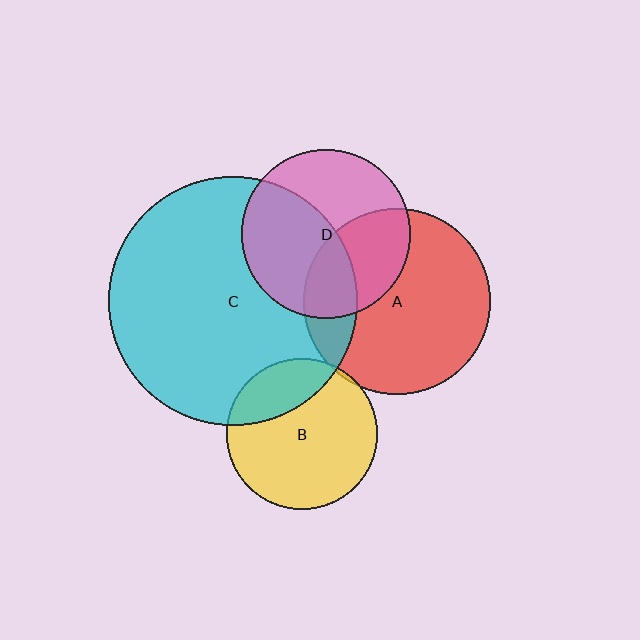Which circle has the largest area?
Circle C (cyan).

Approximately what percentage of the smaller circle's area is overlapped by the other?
Approximately 25%.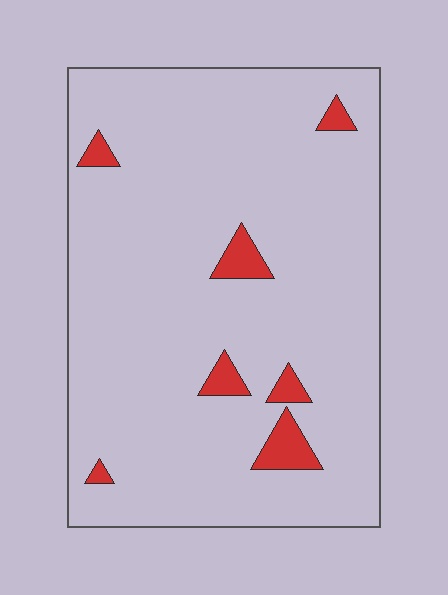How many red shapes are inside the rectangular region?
7.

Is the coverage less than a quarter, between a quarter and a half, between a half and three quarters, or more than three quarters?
Less than a quarter.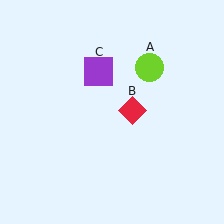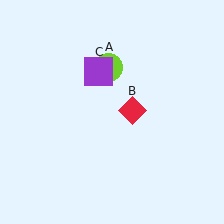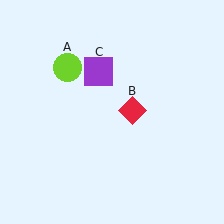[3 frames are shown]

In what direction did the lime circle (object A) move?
The lime circle (object A) moved left.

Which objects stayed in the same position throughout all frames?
Red diamond (object B) and purple square (object C) remained stationary.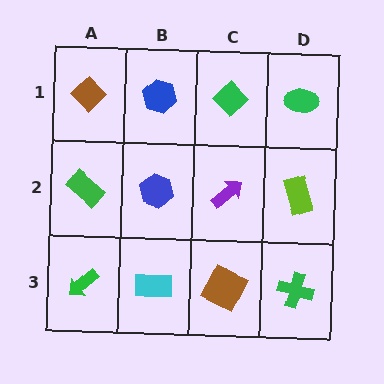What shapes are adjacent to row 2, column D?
A green ellipse (row 1, column D), a green cross (row 3, column D), a purple arrow (row 2, column C).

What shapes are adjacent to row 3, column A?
A green rectangle (row 2, column A), a cyan rectangle (row 3, column B).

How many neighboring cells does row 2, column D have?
3.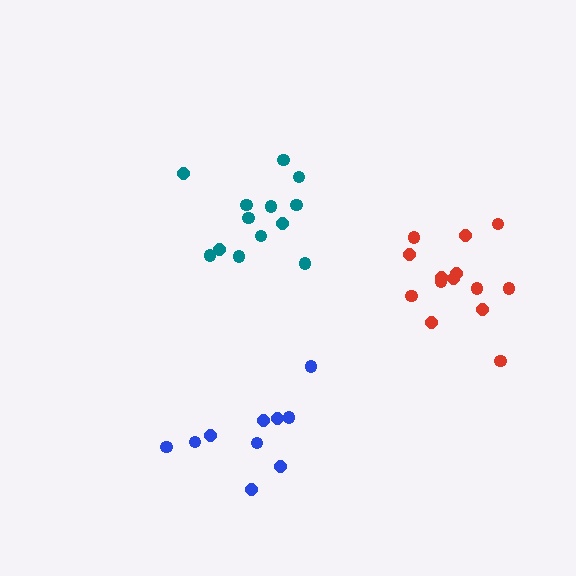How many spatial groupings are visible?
There are 3 spatial groupings.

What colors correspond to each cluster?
The clusters are colored: teal, red, blue.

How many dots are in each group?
Group 1: 13 dots, Group 2: 14 dots, Group 3: 10 dots (37 total).